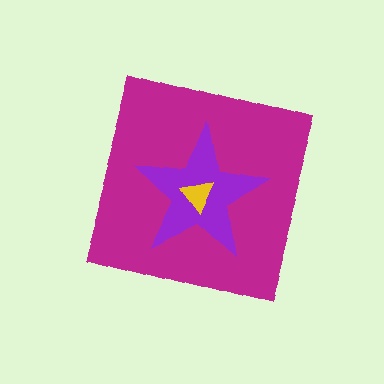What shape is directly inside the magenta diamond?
The purple star.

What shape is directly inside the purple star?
The yellow triangle.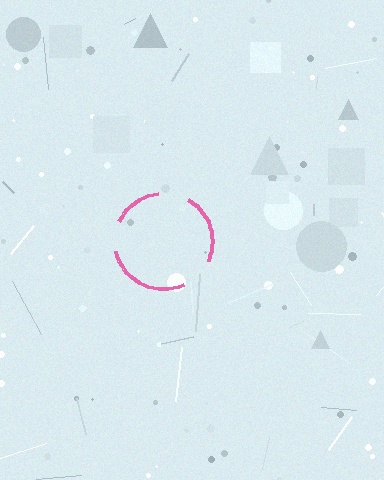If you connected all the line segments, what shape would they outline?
They would outline a circle.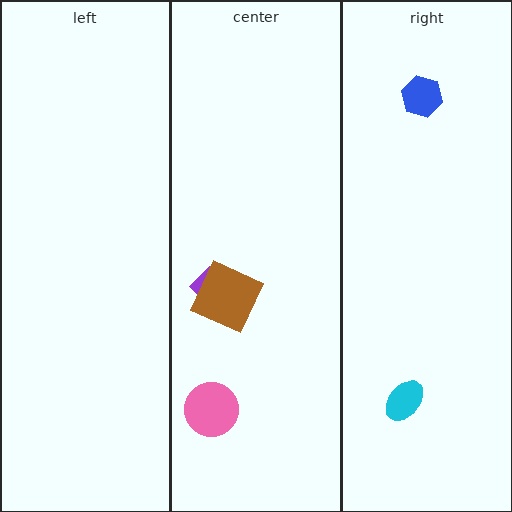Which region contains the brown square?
The center region.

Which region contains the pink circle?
The center region.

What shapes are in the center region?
The purple diamond, the brown square, the pink circle.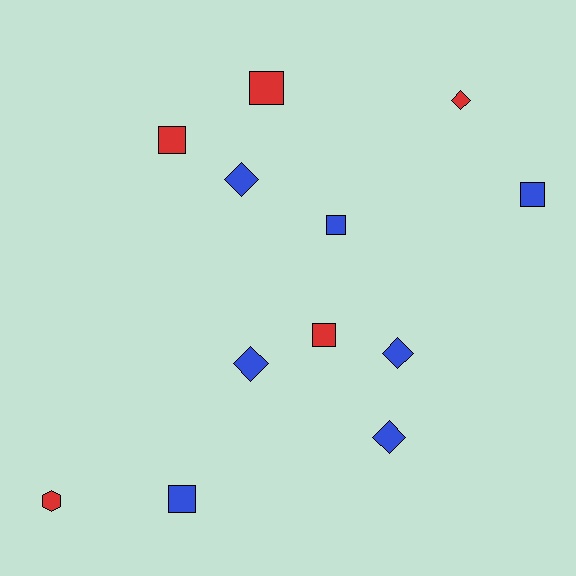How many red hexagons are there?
There is 1 red hexagon.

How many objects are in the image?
There are 12 objects.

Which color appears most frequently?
Blue, with 7 objects.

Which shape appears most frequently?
Square, with 6 objects.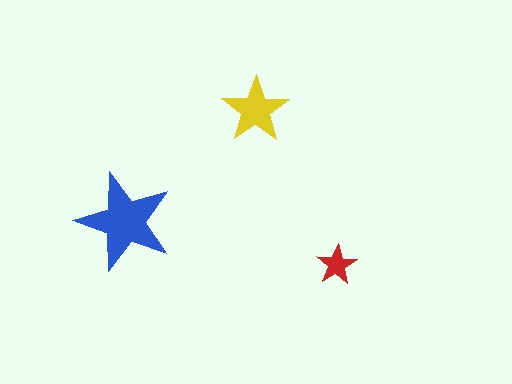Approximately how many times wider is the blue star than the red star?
About 2.5 times wider.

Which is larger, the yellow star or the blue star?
The blue one.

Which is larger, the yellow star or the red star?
The yellow one.